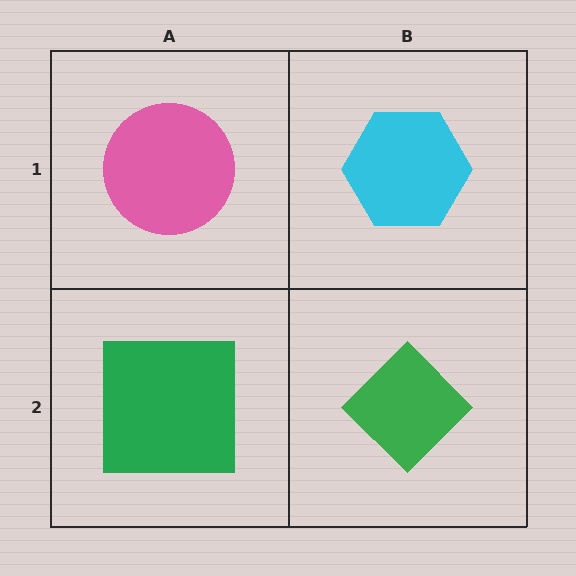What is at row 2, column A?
A green square.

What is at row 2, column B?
A green diamond.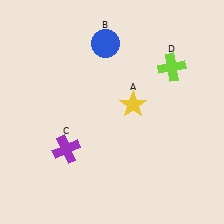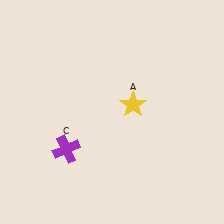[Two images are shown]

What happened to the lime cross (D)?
The lime cross (D) was removed in Image 2. It was in the top-right area of Image 1.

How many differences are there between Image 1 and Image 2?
There are 2 differences between the two images.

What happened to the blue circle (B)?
The blue circle (B) was removed in Image 2. It was in the top-left area of Image 1.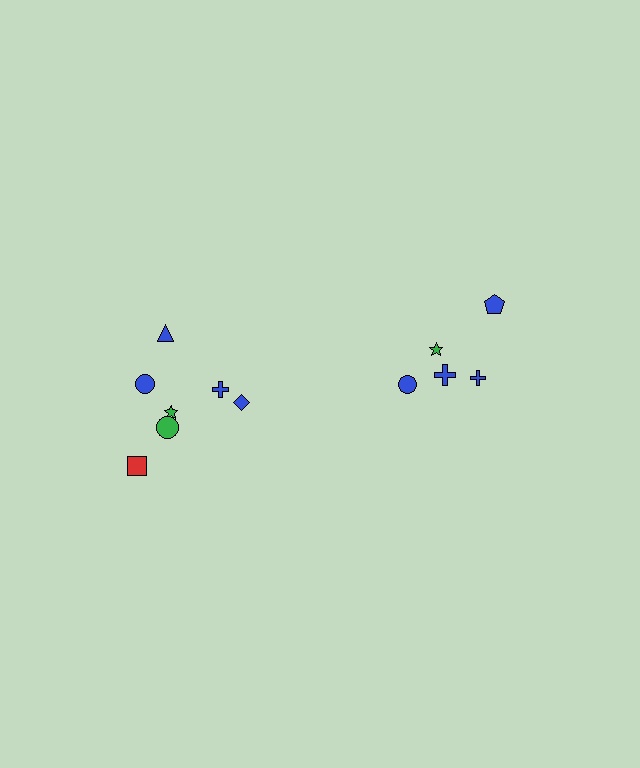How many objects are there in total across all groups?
There are 12 objects.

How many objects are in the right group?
There are 5 objects.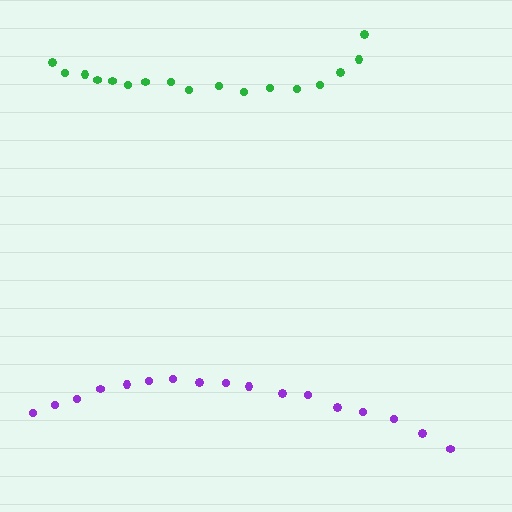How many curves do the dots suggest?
There are 2 distinct paths.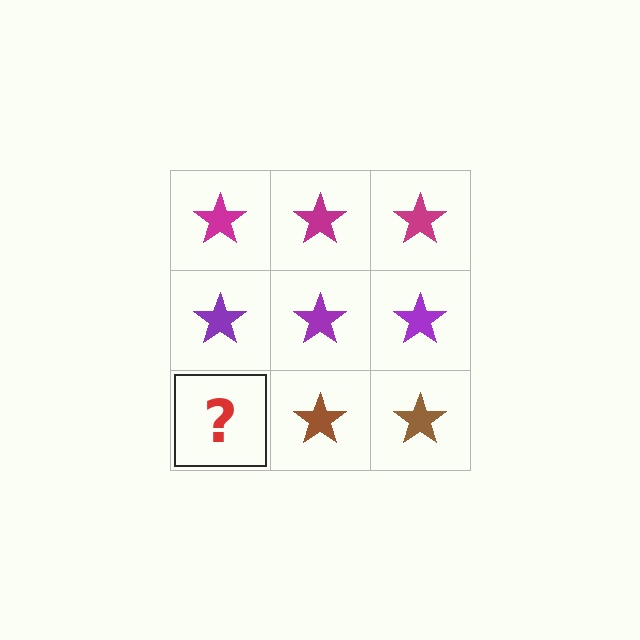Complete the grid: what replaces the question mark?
The question mark should be replaced with a brown star.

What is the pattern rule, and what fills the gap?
The rule is that each row has a consistent color. The gap should be filled with a brown star.